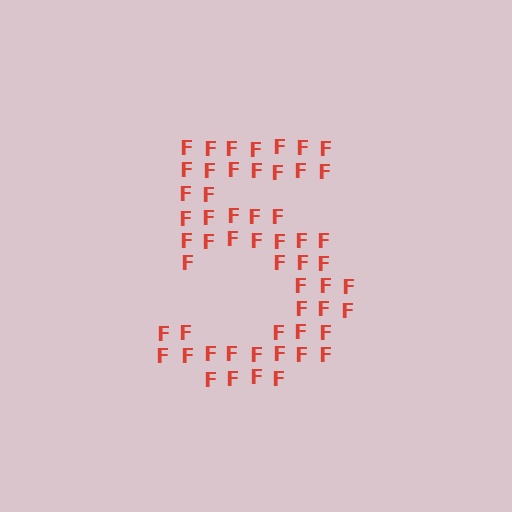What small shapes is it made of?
It is made of small letter F's.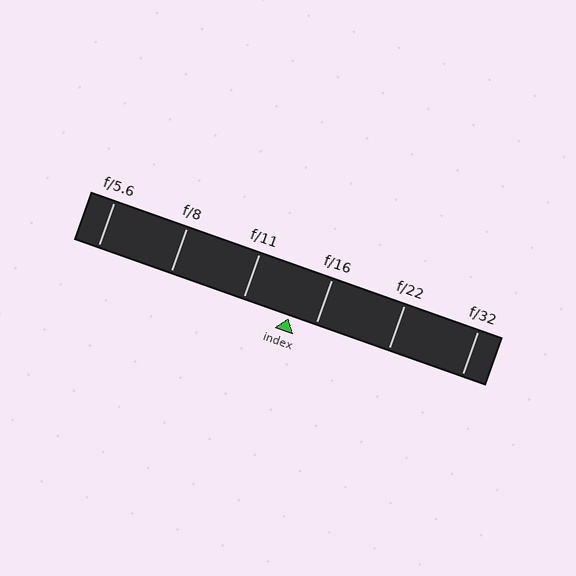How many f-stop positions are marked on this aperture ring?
There are 6 f-stop positions marked.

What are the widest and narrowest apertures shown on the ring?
The widest aperture shown is f/5.6 and the narrowest is f/32.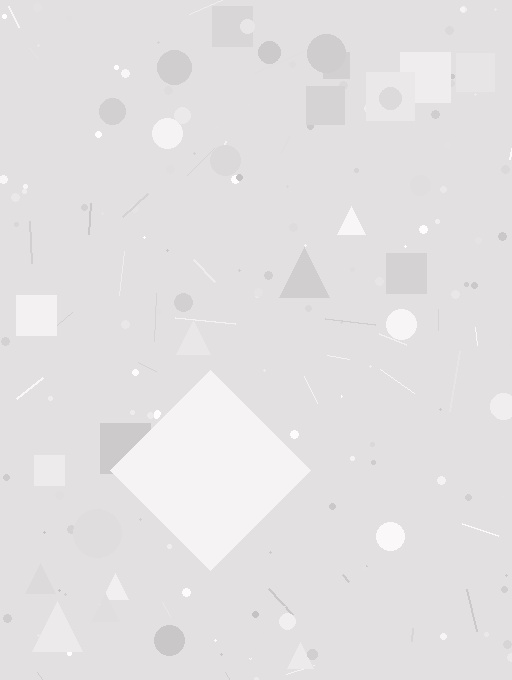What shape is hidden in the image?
A diamond is hidden in the image.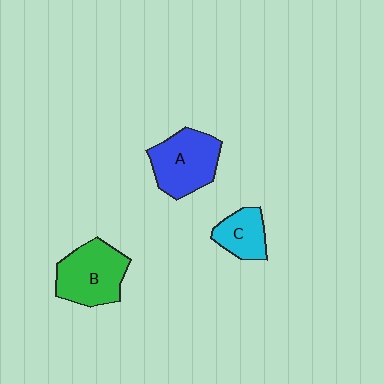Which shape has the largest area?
Shape B (green).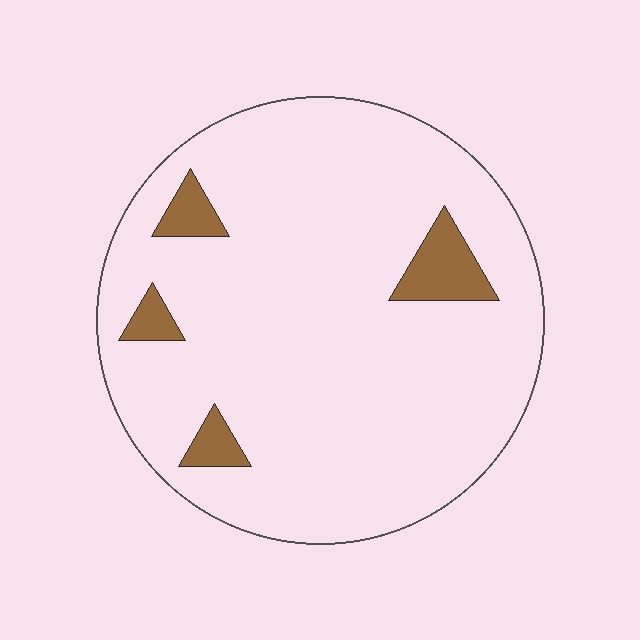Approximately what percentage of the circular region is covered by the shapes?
Approximately 10%.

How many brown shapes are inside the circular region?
4.